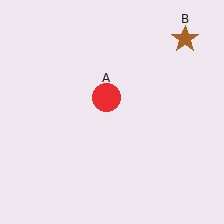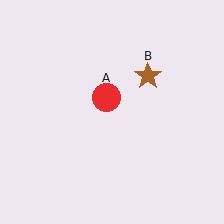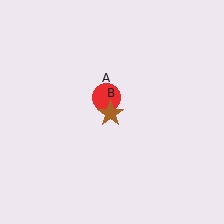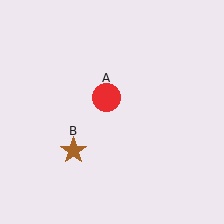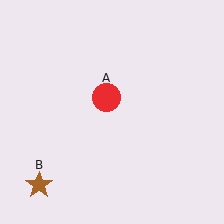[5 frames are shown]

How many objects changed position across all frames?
1 object changed position: brown star (object B).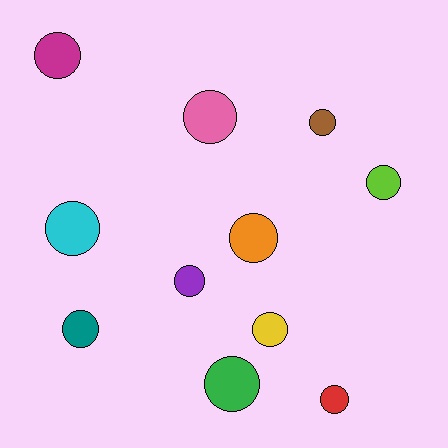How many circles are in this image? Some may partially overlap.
There are 11 circles.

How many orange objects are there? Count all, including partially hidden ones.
There is 1 orange object.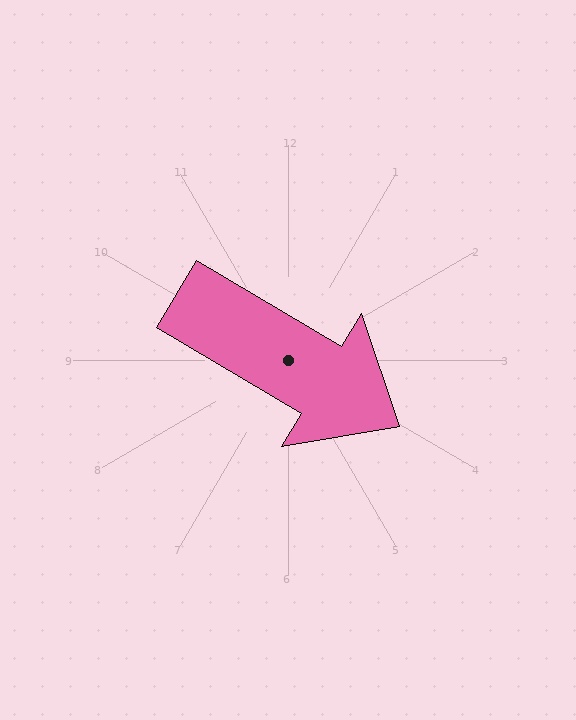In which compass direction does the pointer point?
Southeast.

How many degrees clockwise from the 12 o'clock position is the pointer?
Approximately 121 degrees.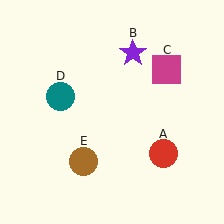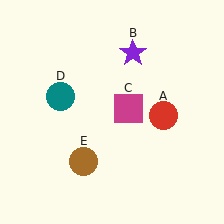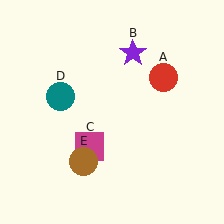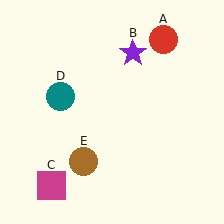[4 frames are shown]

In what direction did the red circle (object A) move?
The red circle (object A) moved up.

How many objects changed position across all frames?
2 objects changed position: red circle (object A), magenta square (object C).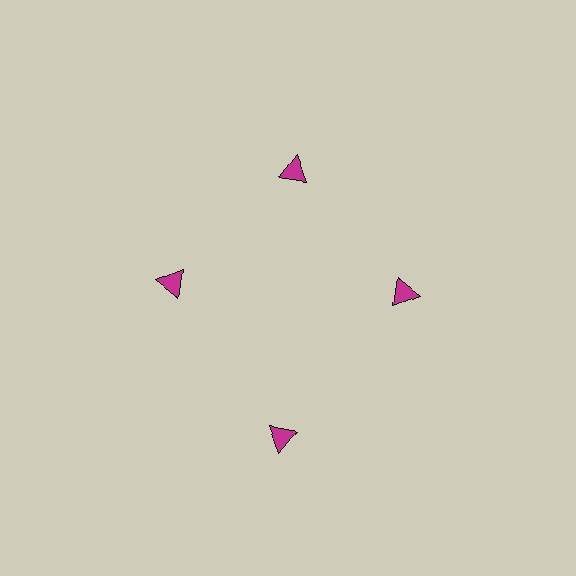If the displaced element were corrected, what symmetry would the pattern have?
It would have 4-fold rotational symmetry — the pattern would map onto itself every 90 degrees.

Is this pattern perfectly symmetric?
No. The 4 magenta triangles are arranged in a ring, but one element near the 6 o'clock position is pushed outward from the center, breaking the 4-fold rotational symmetry.